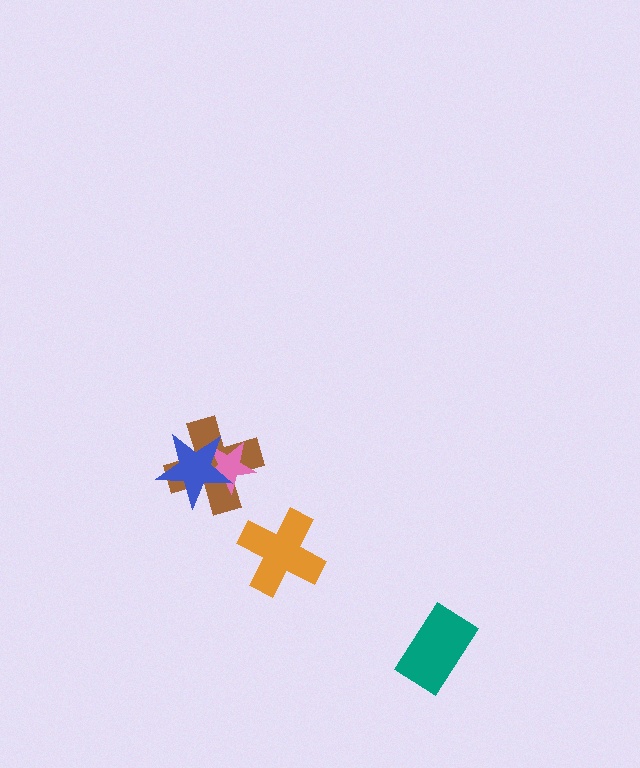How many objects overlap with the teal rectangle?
0 objects overlap with the teal rectangle.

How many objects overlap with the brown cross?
2 objects overlap with the brown cross.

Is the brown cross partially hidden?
Yes, it is partially covered by another shape.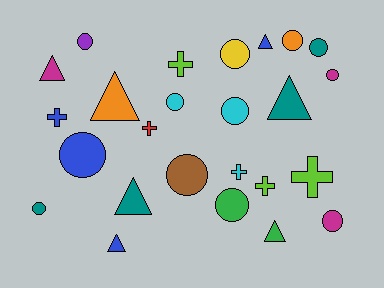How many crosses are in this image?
There are 6 crosses.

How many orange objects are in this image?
There are 2 orange objects.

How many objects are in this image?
There are 25 objects.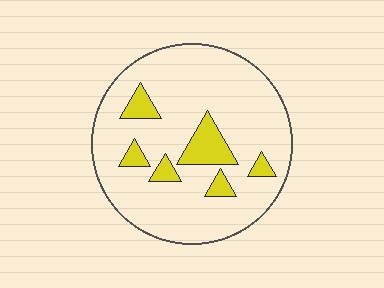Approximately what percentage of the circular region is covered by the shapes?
Approximately 15%.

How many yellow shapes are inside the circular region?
6.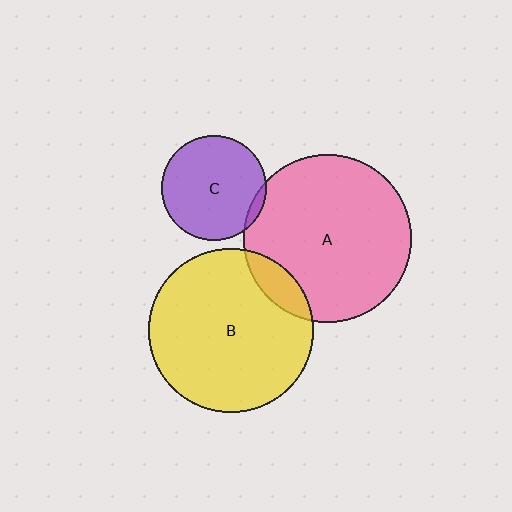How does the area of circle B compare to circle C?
Approximately 2.4 times.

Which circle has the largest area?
Circle A (pink).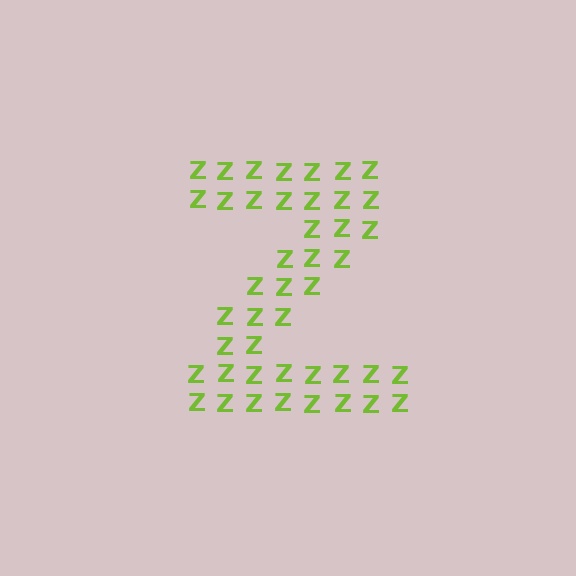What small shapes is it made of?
It is made of small letter Z's.